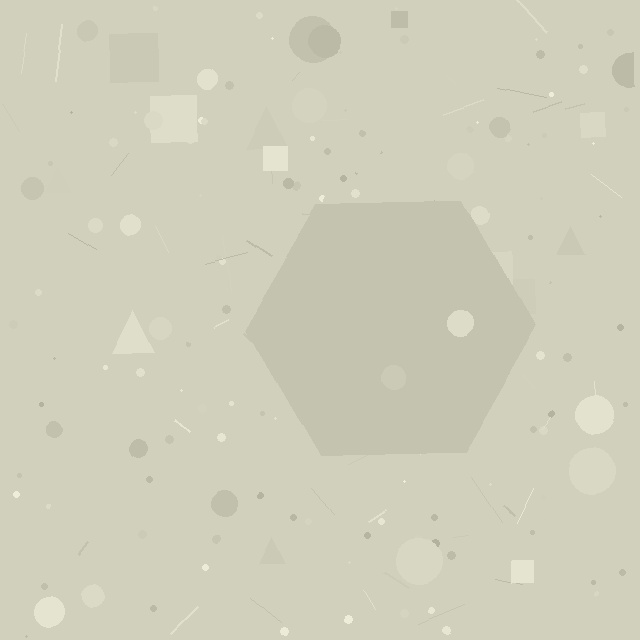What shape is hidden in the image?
A hexagon is hidden in the image.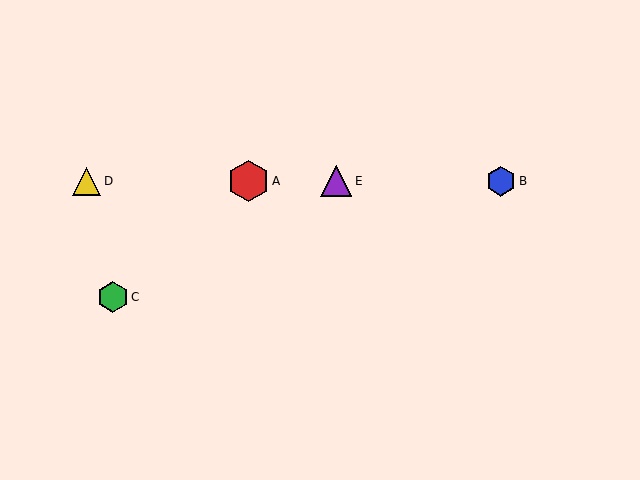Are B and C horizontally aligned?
No, B is at y≈181 and C is at y≈297.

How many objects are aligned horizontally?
4 objects (A, B, D, E) are aligned horizontally.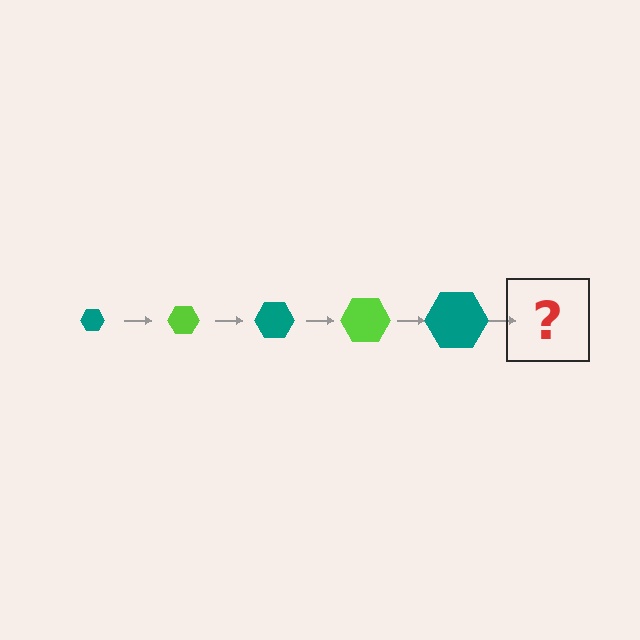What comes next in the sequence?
The next element should be a lime hexagon, larger than the previous one.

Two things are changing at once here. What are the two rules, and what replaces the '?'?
The two rules are that the hexagon grows larger each step and the color cycles through teal and lime. The '?' should be a lime hexagon, larger than the previous one.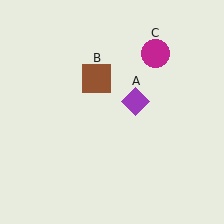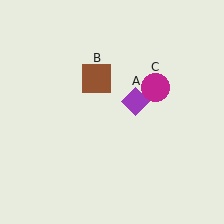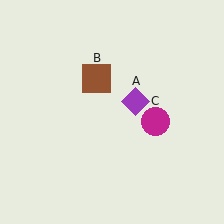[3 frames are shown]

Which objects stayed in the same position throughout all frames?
Purple diamond (object A) and brown square (object B) remained stationary.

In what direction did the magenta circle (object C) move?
The magenta circle (object C) moved down.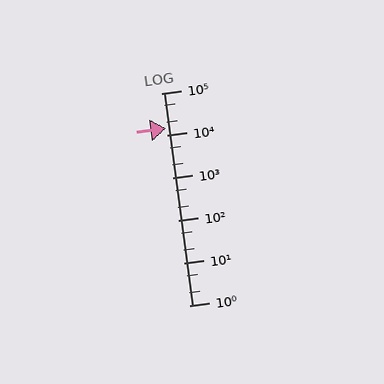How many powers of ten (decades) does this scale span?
The scale spans 5 decades, from 1 to 100000.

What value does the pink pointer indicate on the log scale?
The pointer indicates approximately 15000.